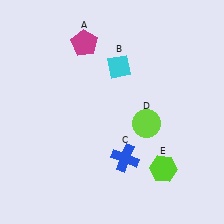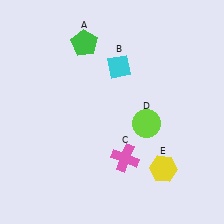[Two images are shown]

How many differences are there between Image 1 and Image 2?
There are 3 differences between the two images.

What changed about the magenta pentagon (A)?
In Image 1, A is magenta. In Image 2, it changed to green.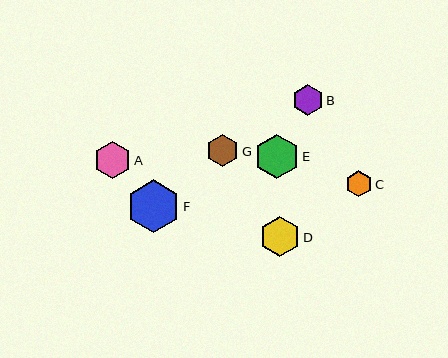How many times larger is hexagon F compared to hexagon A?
Hexagon F is approximately 1.4 times the size of hexagon A.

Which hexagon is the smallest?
Hexagon C is the smallest with a size of approximately 26 pixels.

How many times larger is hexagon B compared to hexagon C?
Hexagon B is approximately 1.2 times the size of hexagon C.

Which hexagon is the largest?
Hexagon F is the largest with a size of approximately 53 pixels.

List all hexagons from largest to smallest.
From largest to smallest: F, E, D, A, G, B, C.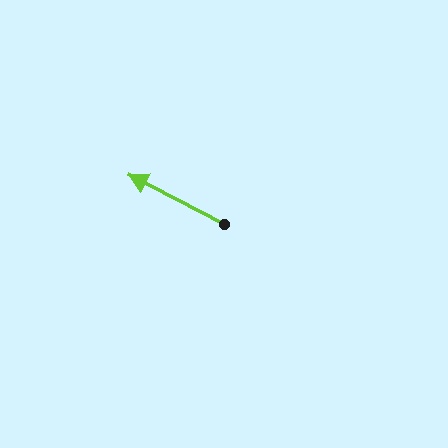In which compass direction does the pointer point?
Northwest.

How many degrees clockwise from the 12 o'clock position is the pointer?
Approximately 297 degrees.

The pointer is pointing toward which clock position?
Roughly 10 o'clock.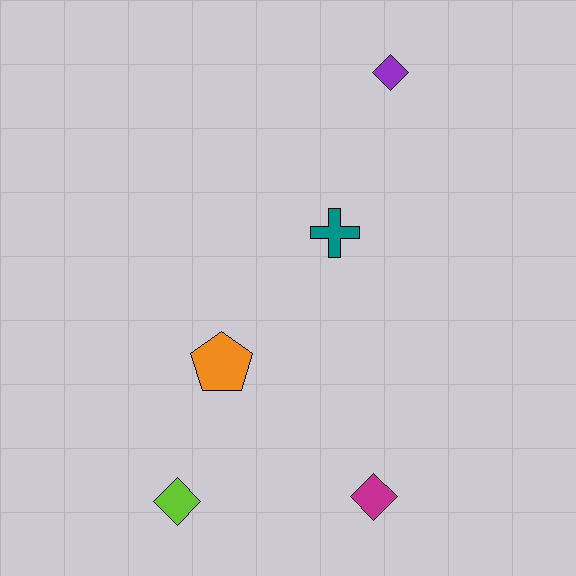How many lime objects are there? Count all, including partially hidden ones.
There is 1 lime object.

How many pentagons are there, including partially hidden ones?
There is 1 pentagon.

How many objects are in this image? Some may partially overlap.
There are 5 objects.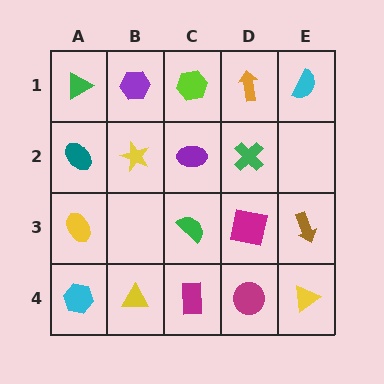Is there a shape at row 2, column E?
No, that cell is empty.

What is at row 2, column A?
A teal ellipse.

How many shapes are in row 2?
4 shapes.